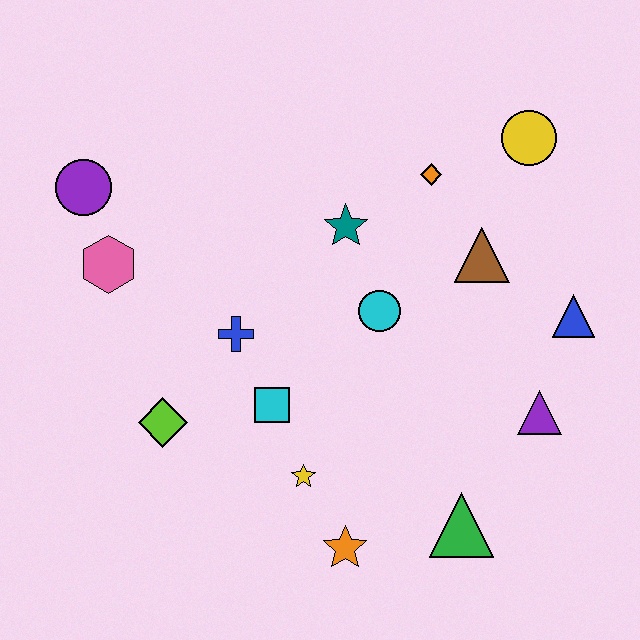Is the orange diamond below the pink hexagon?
No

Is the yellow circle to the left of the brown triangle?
No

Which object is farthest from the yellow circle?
The lime diamond is farthest from the yellow circle.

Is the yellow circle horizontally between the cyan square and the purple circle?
No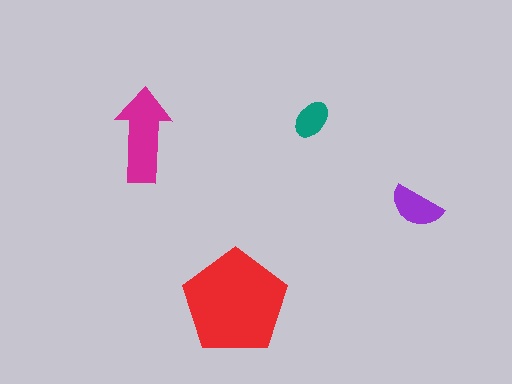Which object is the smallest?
The teal ellipse.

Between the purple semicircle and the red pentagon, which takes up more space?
The red pentagon.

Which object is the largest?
The red pentagon.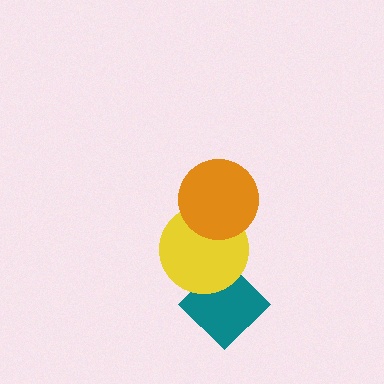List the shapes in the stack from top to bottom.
From top to bottom: the orange circle, the yellow circle, the teal diamond.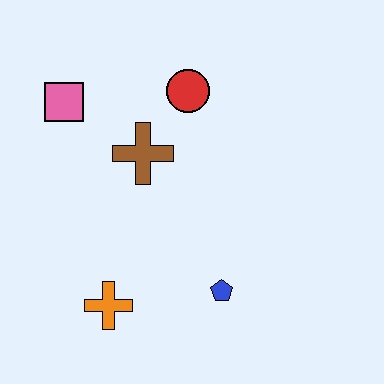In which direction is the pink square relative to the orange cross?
The pink square is above the orange cross.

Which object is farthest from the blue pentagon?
The pink square is farthest from the blue pentagon.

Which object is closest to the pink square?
The brown cross is closest to the pink square.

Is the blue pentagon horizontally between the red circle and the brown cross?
No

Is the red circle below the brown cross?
No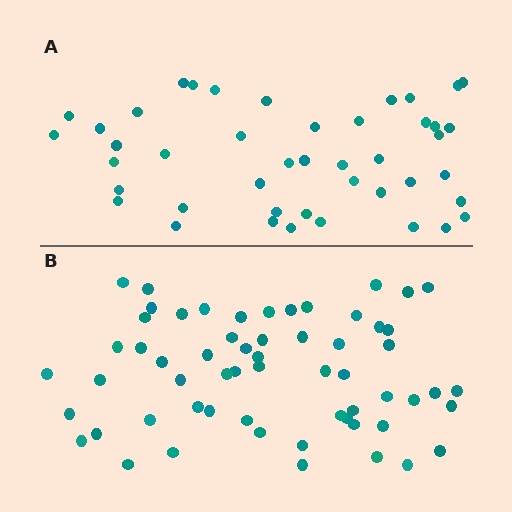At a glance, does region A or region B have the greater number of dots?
Region B (the bottom region) has more dots.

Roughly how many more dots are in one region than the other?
Region B has approximately 15 more dots than region A.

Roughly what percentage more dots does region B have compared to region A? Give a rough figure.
About 35% more.